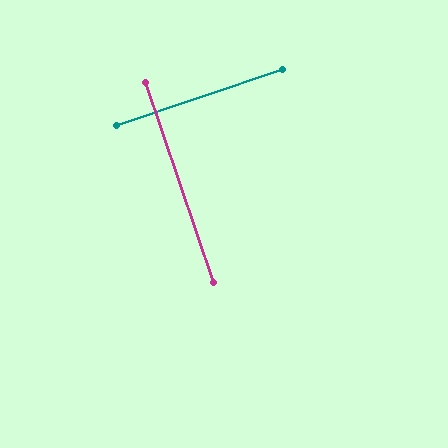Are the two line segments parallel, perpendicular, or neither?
Perpendicular — they meet at approximately 90°.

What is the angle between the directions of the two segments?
Approximately 90 degrees.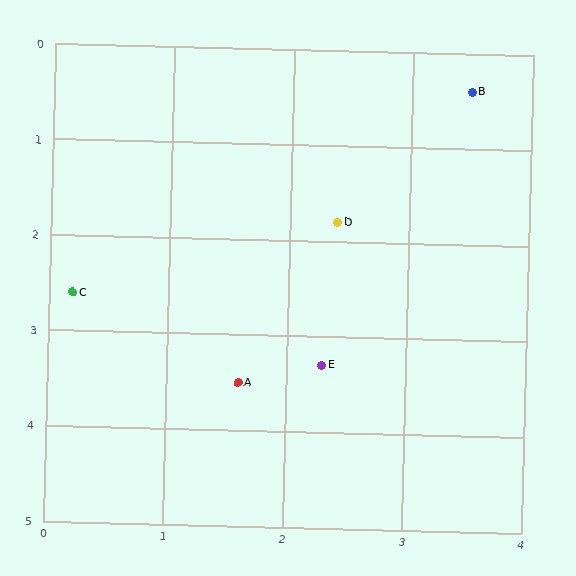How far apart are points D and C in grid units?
Points D and C are about 2.3 grid units apart.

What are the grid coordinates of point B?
Point B is at approximately (3.5, 0.4).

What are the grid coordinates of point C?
Point C is at approximately (0.2, 2.6).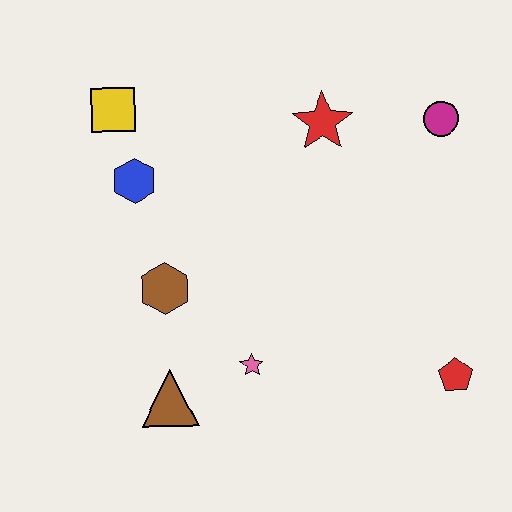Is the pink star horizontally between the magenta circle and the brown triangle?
Yes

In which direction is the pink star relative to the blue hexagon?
The pink star is below the blue hexagon.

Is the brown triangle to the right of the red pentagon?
No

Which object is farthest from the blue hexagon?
The red pentagon is farthest from the blue hexagon.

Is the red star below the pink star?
No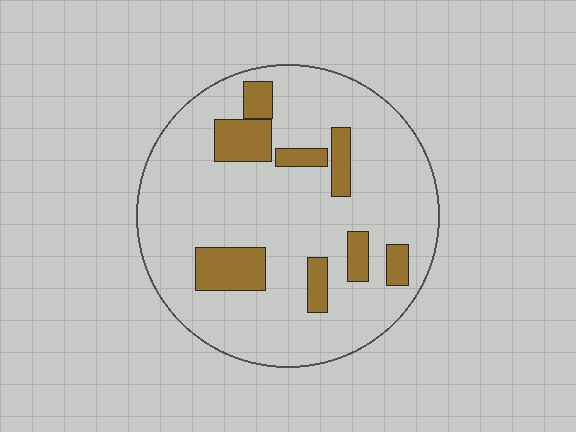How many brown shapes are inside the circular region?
8.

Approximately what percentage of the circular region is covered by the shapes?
Approximately 15%.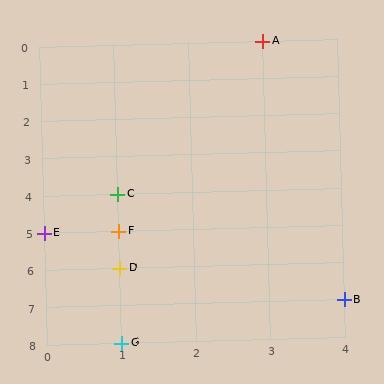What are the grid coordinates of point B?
Point B is at grid coordinates (4, 7).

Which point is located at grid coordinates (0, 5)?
Point E is at (0, 5).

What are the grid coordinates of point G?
Point G is at grid coordinates (1, 8).